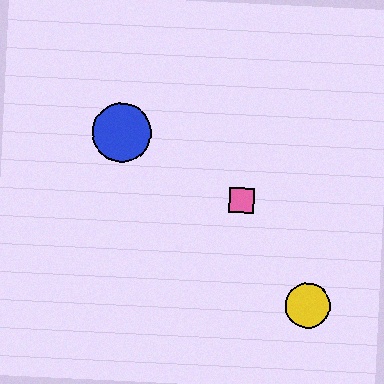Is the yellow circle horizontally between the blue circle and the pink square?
No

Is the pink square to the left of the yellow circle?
Yes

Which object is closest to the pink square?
The yellow circle is closest to the pink square.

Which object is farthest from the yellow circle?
The blue circle is farthest from the yellow circle.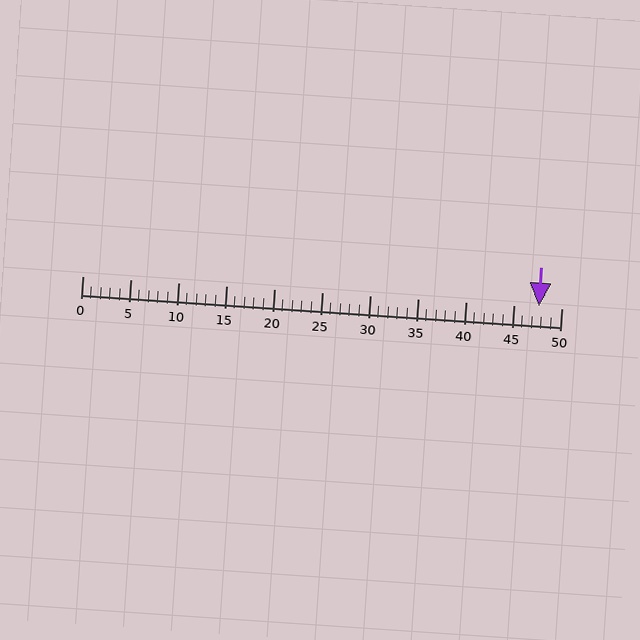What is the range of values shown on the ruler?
The ruler shows values from 0 to 50.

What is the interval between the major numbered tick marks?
The major tick marks are spaced 5 units apart.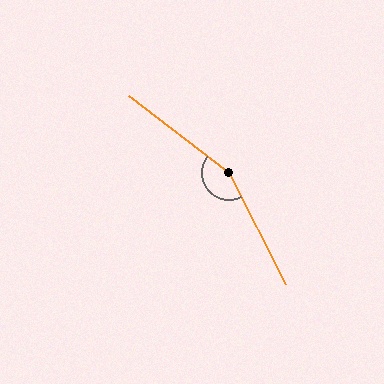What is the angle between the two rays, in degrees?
Approximately 155 degrees.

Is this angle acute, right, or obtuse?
It is obtuse.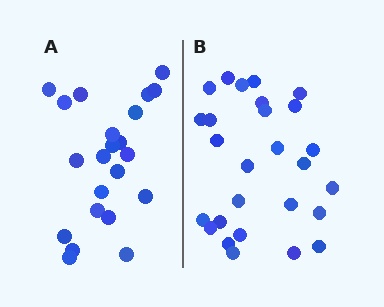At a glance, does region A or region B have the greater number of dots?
Region B (the right region) has more dots.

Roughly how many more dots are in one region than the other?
Region B has about 5 more dots than region A.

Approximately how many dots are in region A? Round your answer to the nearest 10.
About 20 dots. (The exact count is 22, which rounds to 20.)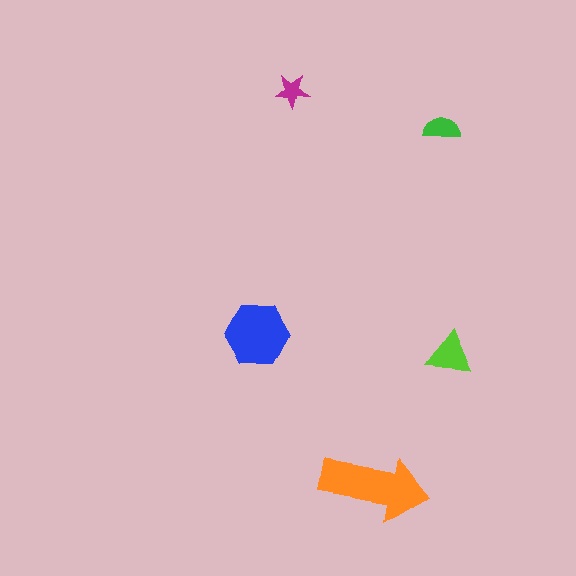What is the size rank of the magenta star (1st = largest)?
5th.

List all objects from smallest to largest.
The magenta star, the green semicircle, the lime triangle, the blue hexagon, the orange arrow.